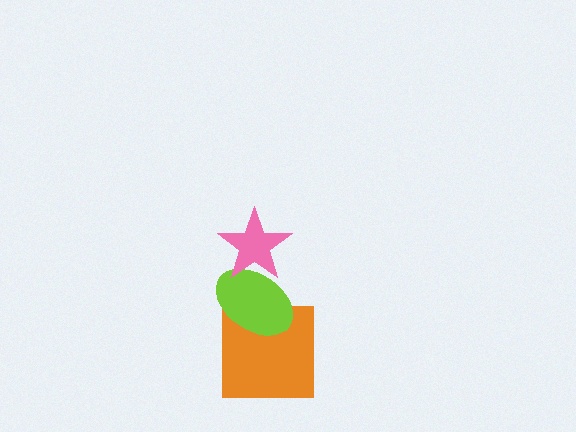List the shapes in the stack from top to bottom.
From top to bottom: the pink star, the lime ellipse, the orange square.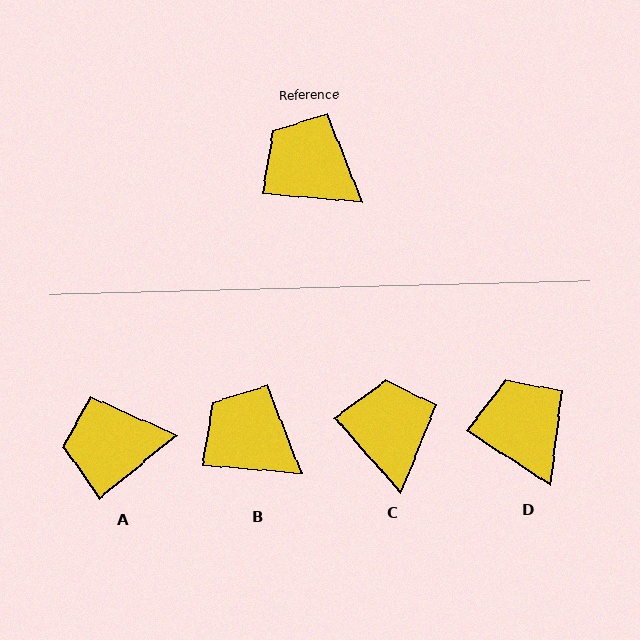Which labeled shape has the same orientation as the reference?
B.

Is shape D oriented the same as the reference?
No, it is off by about 28 degrees.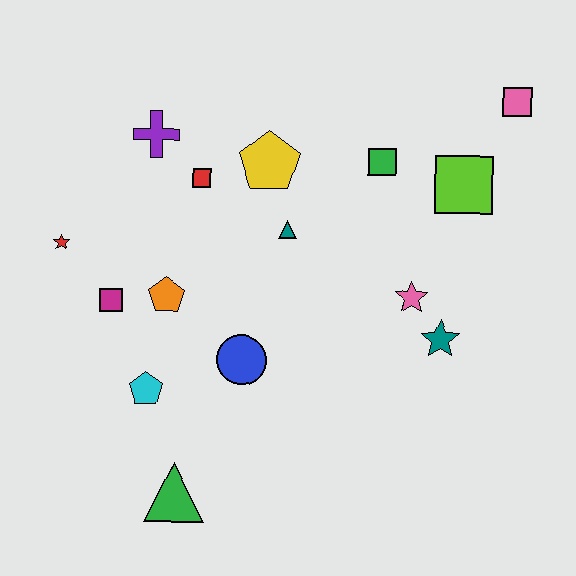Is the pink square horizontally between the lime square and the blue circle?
No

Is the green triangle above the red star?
No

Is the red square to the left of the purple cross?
No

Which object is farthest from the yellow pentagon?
The green triangle is farthest from the yellow pentagon.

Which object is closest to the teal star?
The pink star is closest to the teal star.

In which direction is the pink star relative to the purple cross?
The pink star is to the right of the purple cross.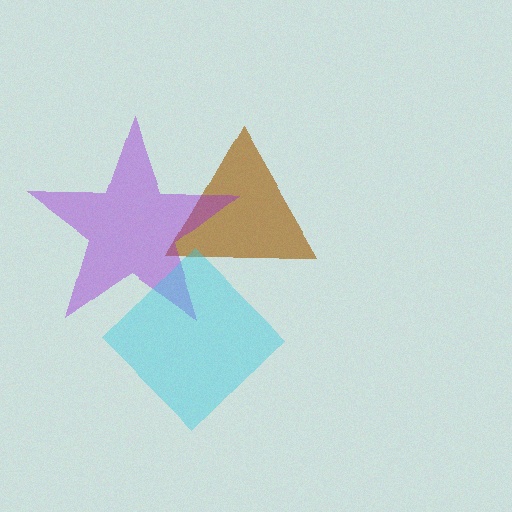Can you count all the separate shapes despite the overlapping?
Yes, there are 3 separate shapes.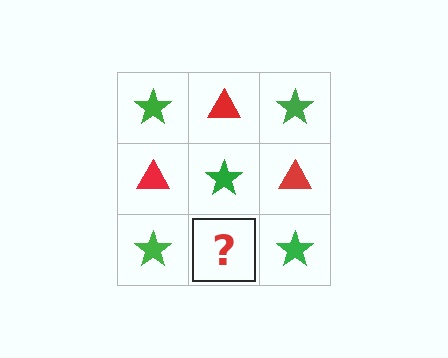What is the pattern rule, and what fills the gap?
The rule is that it alternates green star and red triangle in a checkerboard pattern. The gap should be filled with a red triangle.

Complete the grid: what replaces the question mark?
The question mark should be replaced with a red triangle.